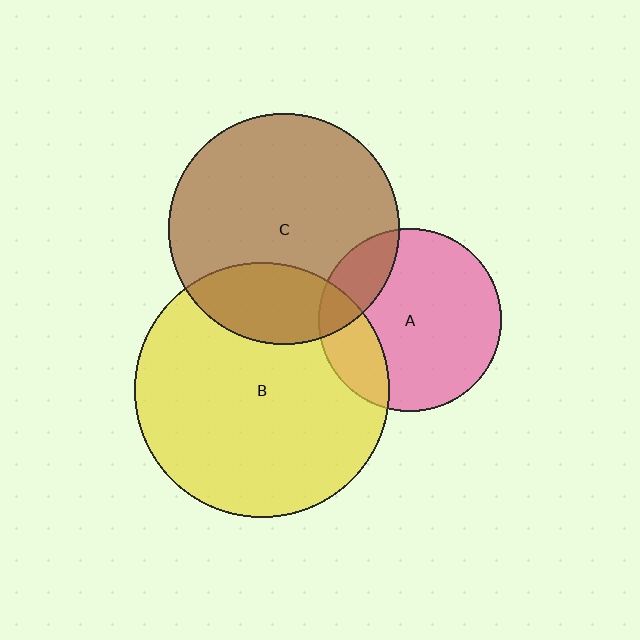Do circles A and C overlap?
Yes.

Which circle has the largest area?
Circle B (yellow).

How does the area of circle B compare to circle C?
Approximately 1.2 times.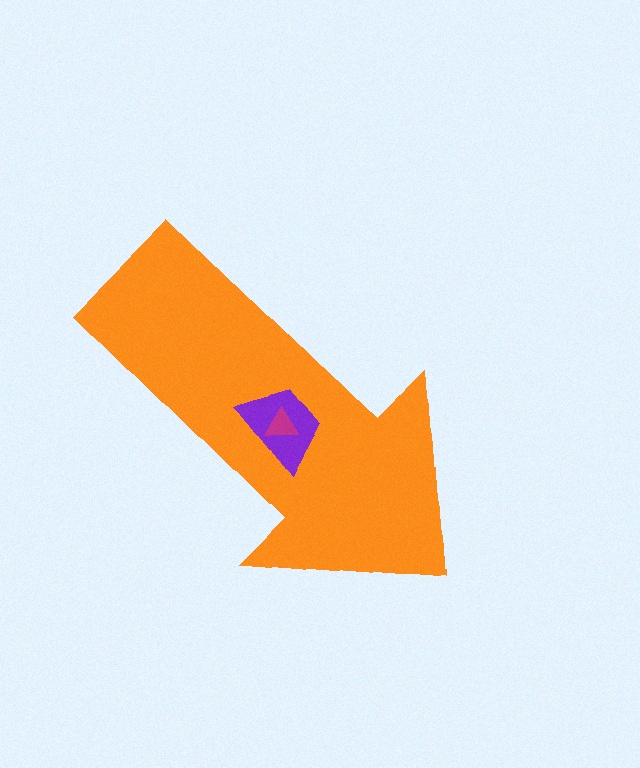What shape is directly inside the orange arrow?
The purple trapezoid.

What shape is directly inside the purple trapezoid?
The magenta triangle.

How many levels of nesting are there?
3.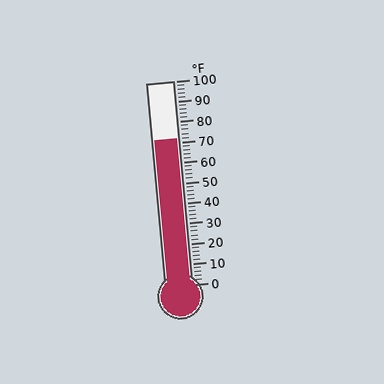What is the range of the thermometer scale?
The thermometer scale ranges from 0°F to 100°F.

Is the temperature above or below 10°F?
The temperature is above 10°F.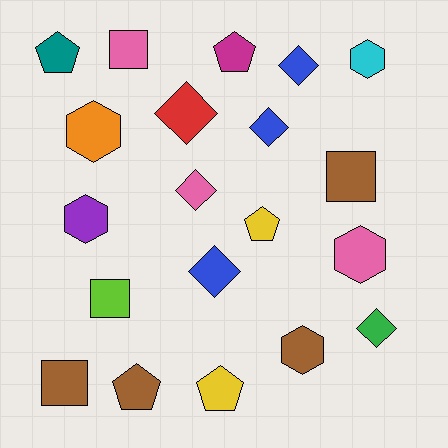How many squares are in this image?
There are 4 squares.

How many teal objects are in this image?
There is 1 teal object.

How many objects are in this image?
There are 20 objects.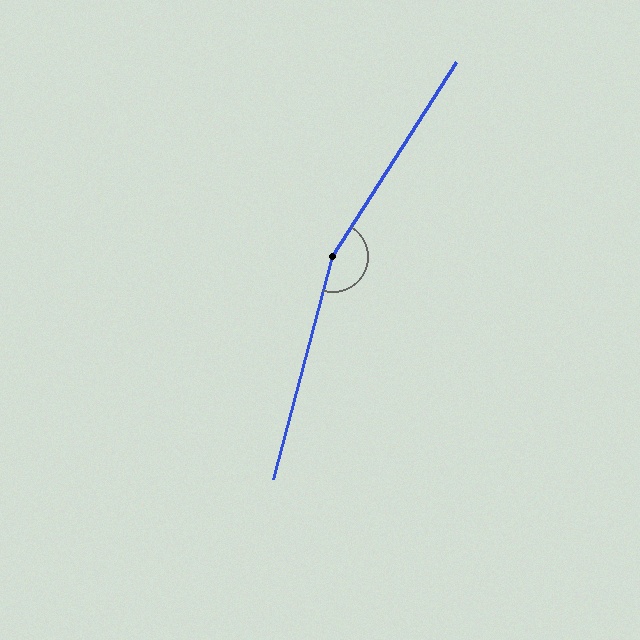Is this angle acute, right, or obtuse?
It is obtuse.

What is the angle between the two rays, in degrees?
Approximately 162 degrees.